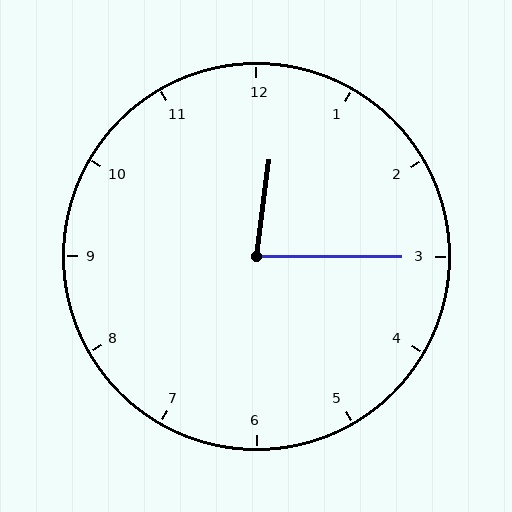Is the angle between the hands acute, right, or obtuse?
It is acute.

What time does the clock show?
12:15.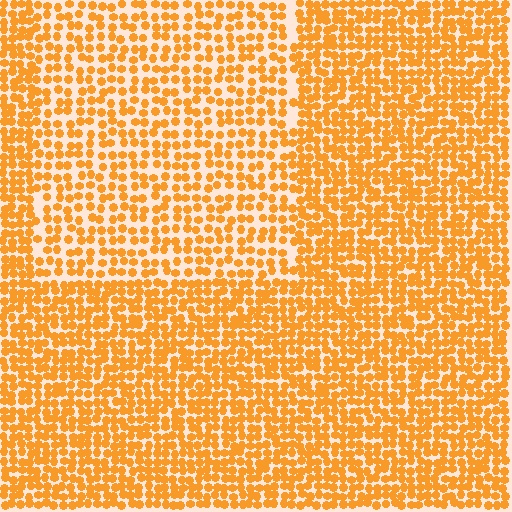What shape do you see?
I see a rectangle.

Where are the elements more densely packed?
The elements are more densely packed outside the rectangle boundary.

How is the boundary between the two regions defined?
The boundary is defined by a change in element density (approximately 1.6x ratio). All elements are the same color, size, and shape.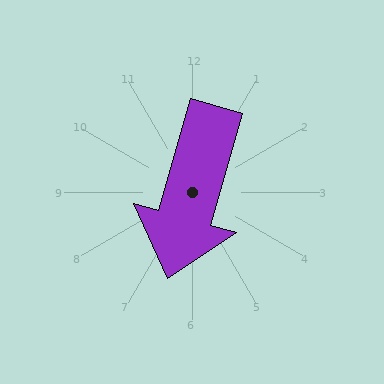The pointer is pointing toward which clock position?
Roughly 7 o'clock.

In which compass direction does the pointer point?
South.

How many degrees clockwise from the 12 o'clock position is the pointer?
Approximately 196 degrees.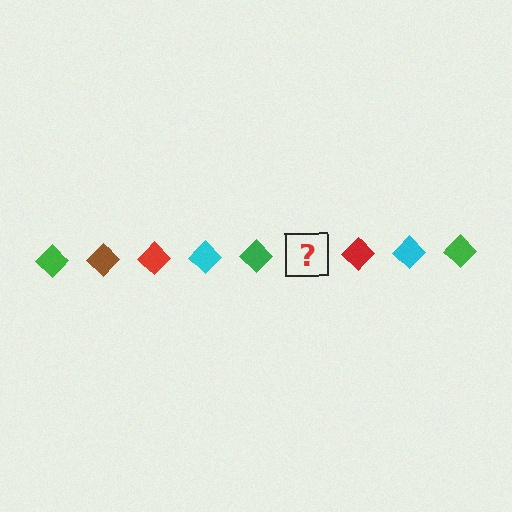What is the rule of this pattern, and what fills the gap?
The rule is that the pattern cycles through green, brown, red, cyan diamonds. The gap should be filled with a brown diamond.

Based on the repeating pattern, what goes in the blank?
The blank should be a brown diamond.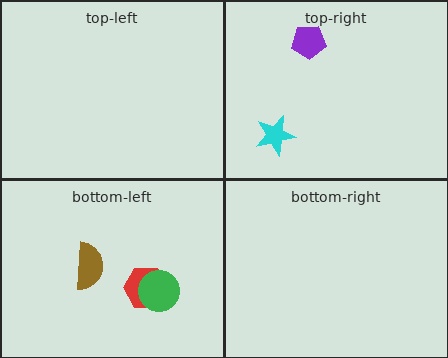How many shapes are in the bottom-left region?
3.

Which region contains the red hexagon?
The bottom-left region.